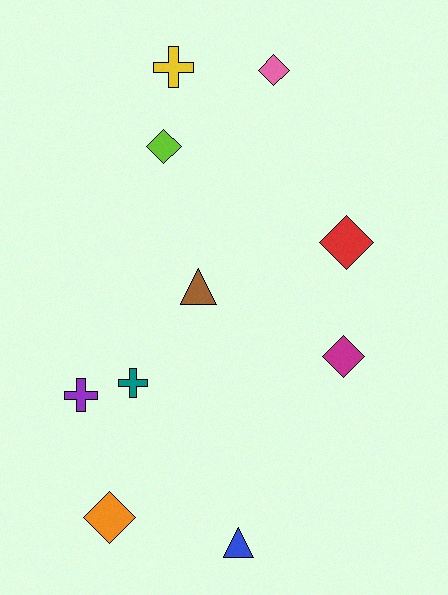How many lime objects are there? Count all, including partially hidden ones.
There is 1 lime object.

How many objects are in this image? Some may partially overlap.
There are 10 objects.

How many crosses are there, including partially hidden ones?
There are 3 crosses.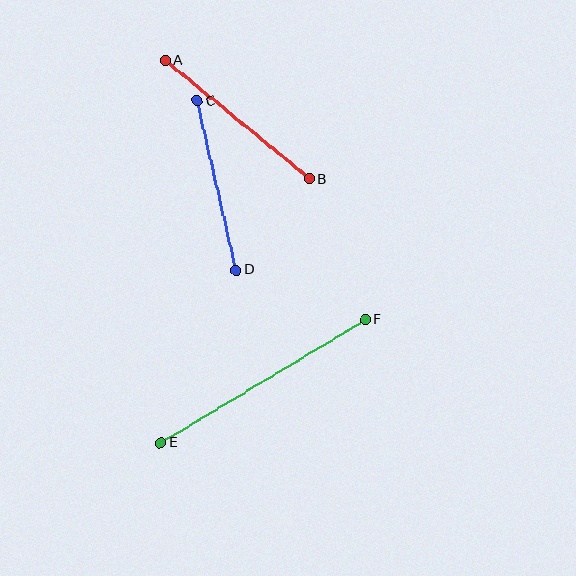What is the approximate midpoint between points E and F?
The midpoint is at approximately (263, 381) pixels.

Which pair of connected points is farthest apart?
Points E and F are farthest apart.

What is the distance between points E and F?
The distance is approximately 238 pixels.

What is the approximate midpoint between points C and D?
The midpoint is at approximately (217, 185) pixels.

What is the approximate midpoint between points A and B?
The midpoint is at approximately (237, 120) pixels.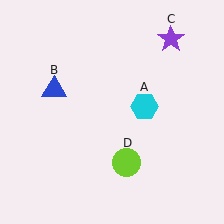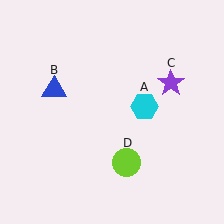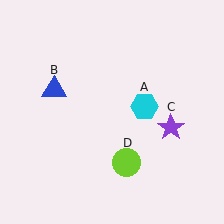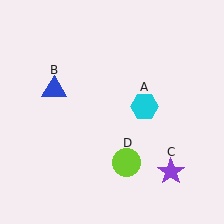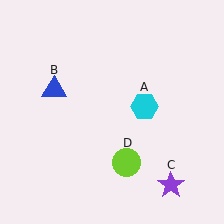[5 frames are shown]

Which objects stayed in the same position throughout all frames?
Cyan hexagon (object A) and blue triangle (object B) and lime circle (object D) remained stationary.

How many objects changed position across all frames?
1 object changed position: purple star (object C).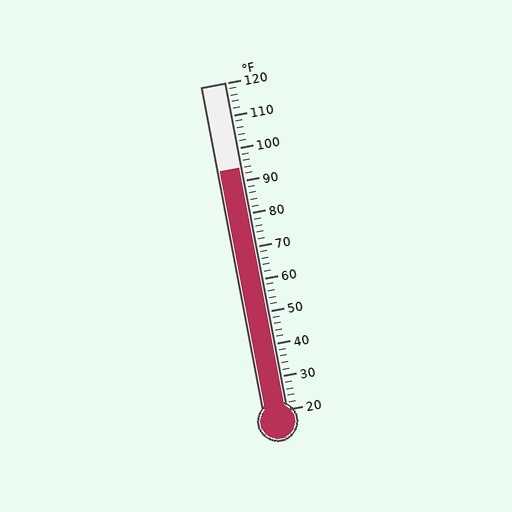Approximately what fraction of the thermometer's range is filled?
The thermometer is filled to approximately 75% of its range.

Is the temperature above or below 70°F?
The temperature is above 70°F.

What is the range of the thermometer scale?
The thermometer scale ranges from 20°F to 120°F.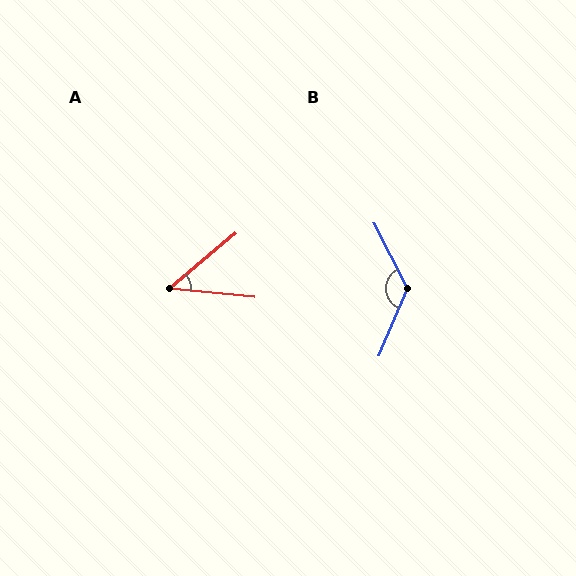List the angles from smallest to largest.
A (45°), B (130°).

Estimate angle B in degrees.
Approximately 130 degrees.